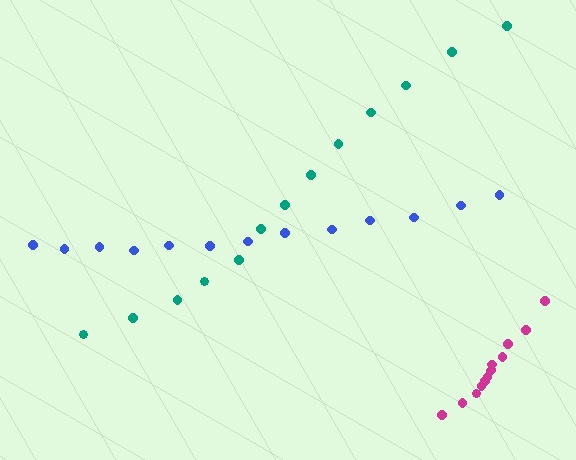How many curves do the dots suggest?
There are 3 distinct paths.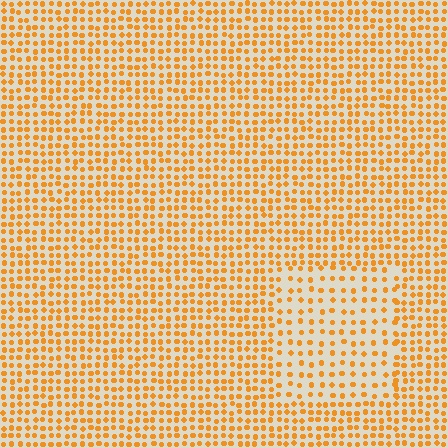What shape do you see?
I see a rectangle.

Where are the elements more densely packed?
The elements are more densely packed outside the rectangle boundary.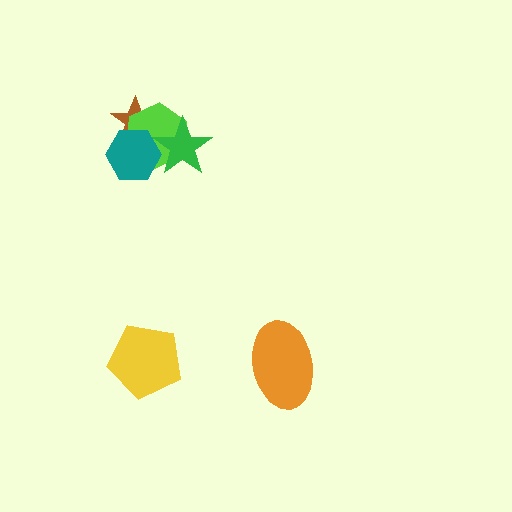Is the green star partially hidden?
Yes, it is partially covered by another shape.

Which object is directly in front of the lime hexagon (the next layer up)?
The green star is directly in front of the lime hexagon.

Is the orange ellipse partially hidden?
No, no other shape covers it.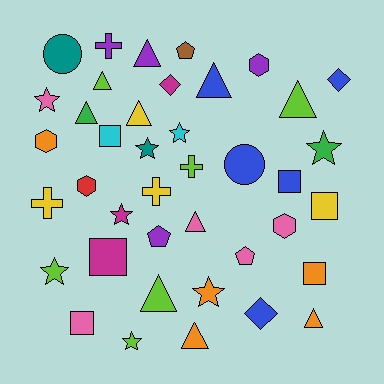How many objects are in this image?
There are 40 objects.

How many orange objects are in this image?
There are 5 orange objects.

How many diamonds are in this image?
There are 3 diamonds.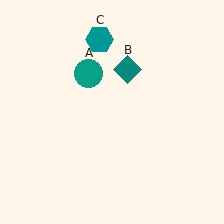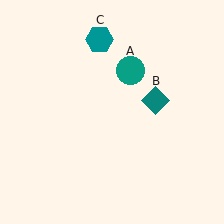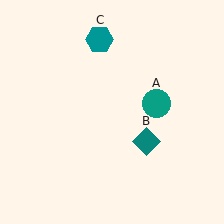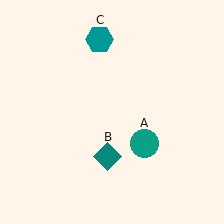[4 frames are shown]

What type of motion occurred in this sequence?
The teal circle (object A), teal diamond (object B) rotated clockwise around the center of the scene.